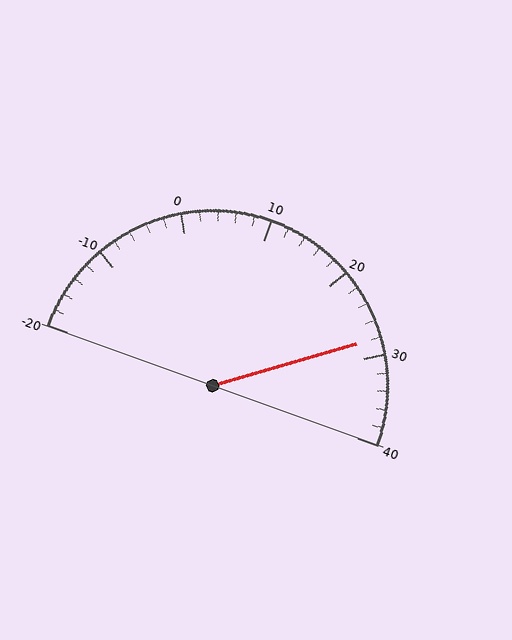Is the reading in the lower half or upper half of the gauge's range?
The reading is in the upper half of the range (-20 to 40).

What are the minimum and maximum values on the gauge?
The gauge ranges from -20 to 40.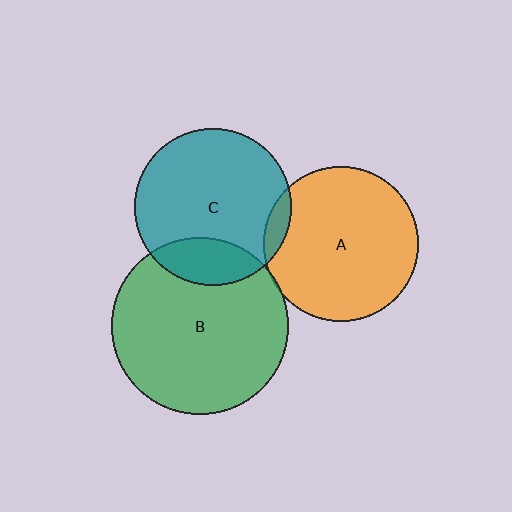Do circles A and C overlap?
Yes.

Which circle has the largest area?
Circle B (green).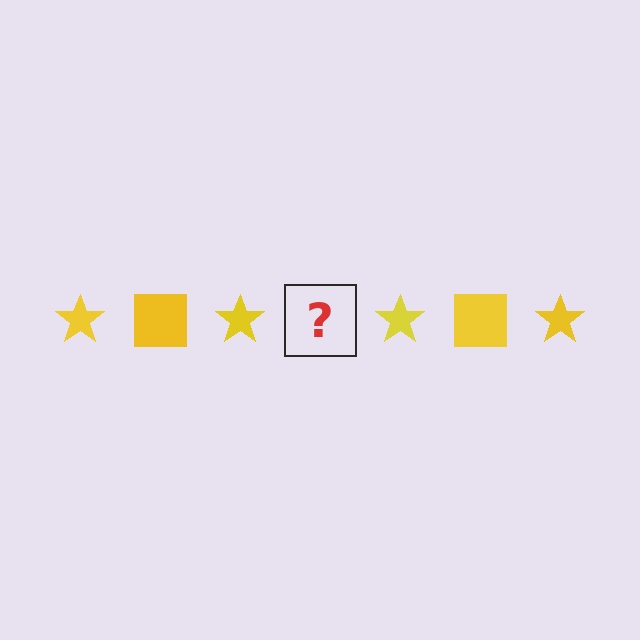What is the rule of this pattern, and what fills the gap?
The rule is that the pattern cycles through star, square shapes in yellow. The gap should be filled with a yellow square.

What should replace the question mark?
The question mark should be replaced with a yellow square.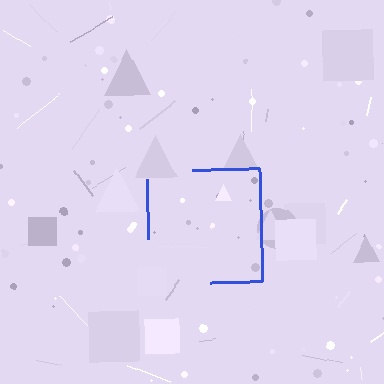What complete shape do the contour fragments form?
The contour fragments form a square.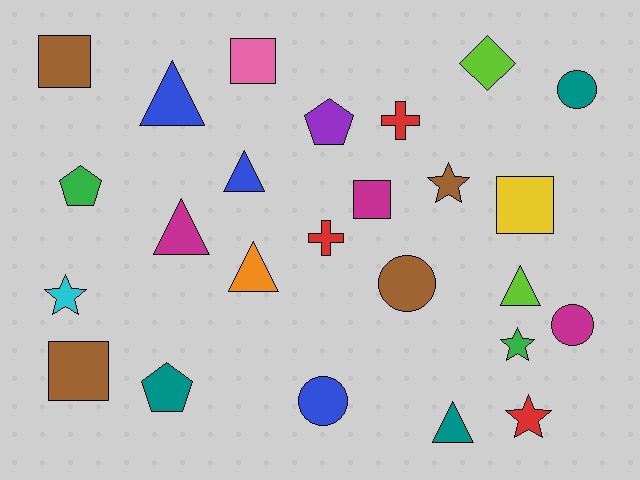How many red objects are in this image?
There are 3 red objects.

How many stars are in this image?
There are 4 stars.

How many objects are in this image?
There are 25 objects.